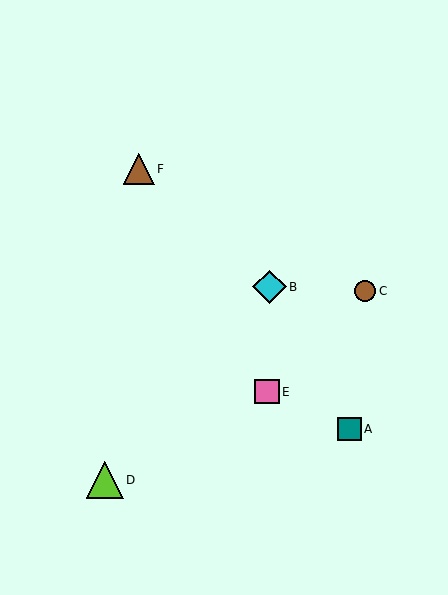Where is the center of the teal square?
The center of the teal square is at (350, 429).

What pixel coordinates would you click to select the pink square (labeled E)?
Click at (267, 392) to select the pink square E.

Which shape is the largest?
The lime triangle (labeled D) is the largest.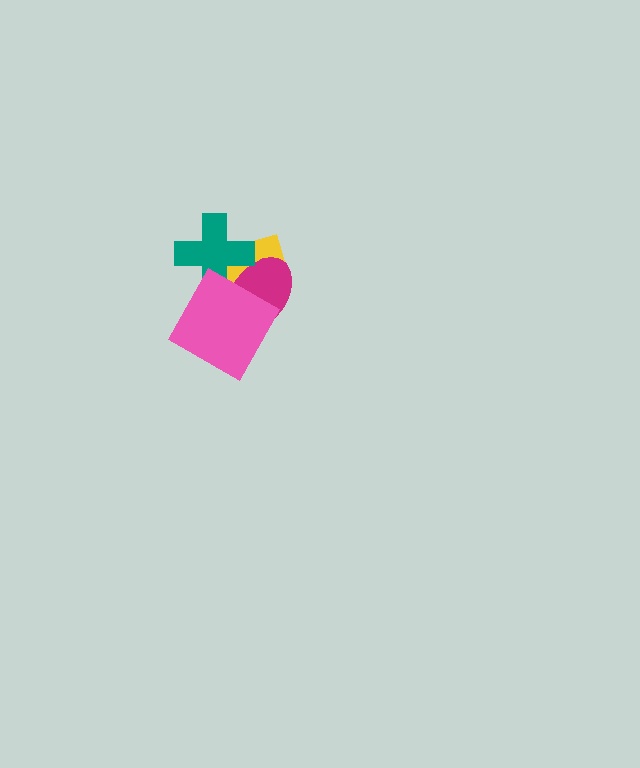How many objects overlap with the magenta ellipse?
3 objects overlap with the magenta ellipse.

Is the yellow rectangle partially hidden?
Yes, it is partially covered by another shape.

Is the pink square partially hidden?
No, no other shape covers it.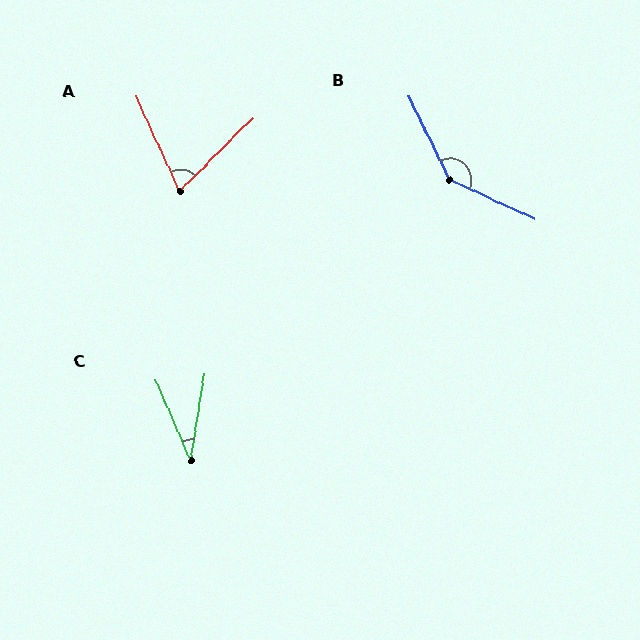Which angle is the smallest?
C, at approximately 32 degrees.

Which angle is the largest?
B, at approximately 141 degrees.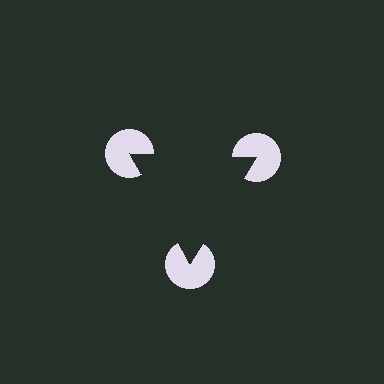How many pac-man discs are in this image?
There are 3 — one at each vertex of the illusory triangle.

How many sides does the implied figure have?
3 sides.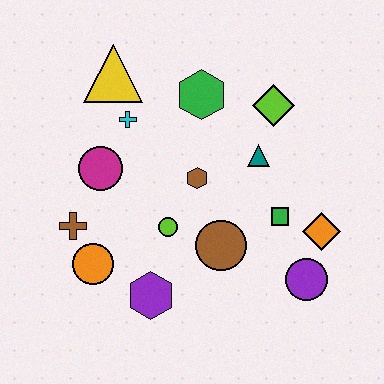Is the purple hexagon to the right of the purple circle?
No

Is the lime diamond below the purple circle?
No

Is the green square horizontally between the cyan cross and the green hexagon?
No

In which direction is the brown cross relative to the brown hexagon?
The brown cross is to the left of the brown hexagon.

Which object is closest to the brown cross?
The orange circle is closest to the brown cross.